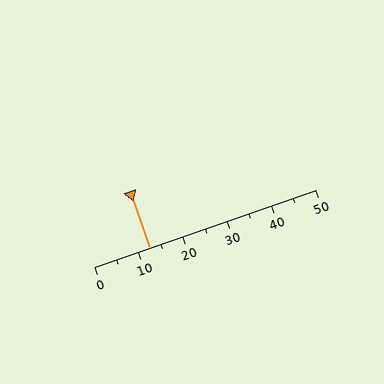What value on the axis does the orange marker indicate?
The marker indicates approximately 12.5.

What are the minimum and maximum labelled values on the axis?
The axis runs from 0 to 50.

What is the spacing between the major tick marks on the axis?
The major ticks are spaced 10 apart.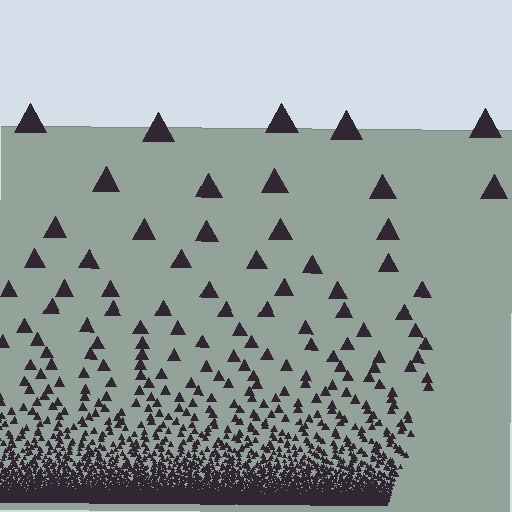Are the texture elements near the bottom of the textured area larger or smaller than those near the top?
Smaller. The gradient is inverted — elements near the bottom are smaller and denser.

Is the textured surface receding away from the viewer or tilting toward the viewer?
The surface appears to tilt toward the viewer. Texture elements get larger and sparser toward the top.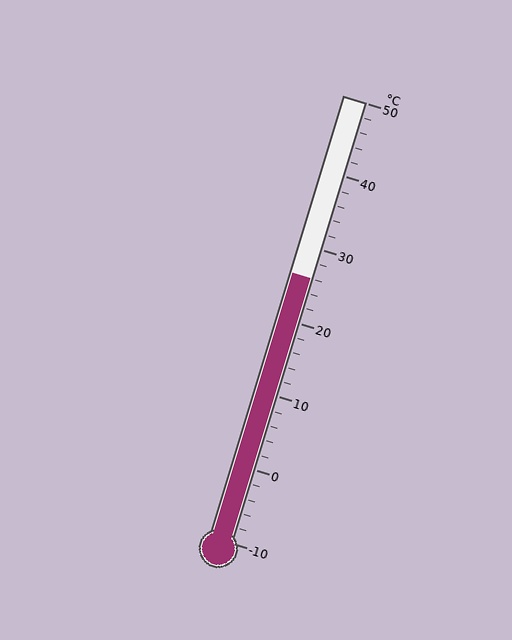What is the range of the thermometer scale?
The thermometer scale ranges from -10°C to 50°C.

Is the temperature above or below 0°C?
The temperature is above 0°C.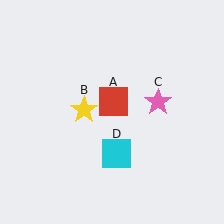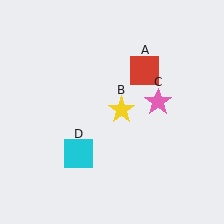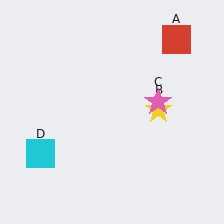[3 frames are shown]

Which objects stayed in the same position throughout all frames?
Pink star (object C) remained stationary.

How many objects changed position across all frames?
3 objects changed position: red square (object A), yellow star (object B), cyan square (object D).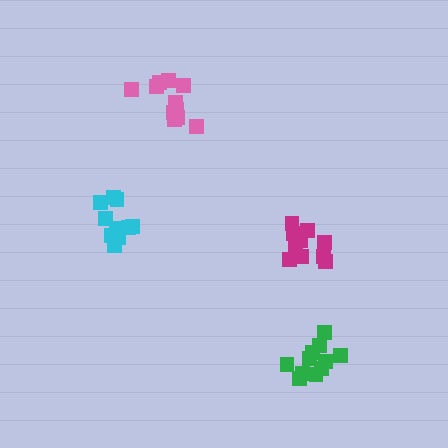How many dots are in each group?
Group 1: 11 dots, Group 2: 10 dots, Group 3: 10 dots, Group 4: 11 dots (42 total).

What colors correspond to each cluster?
The clusters are colored: green, magenta, cyan, pink.